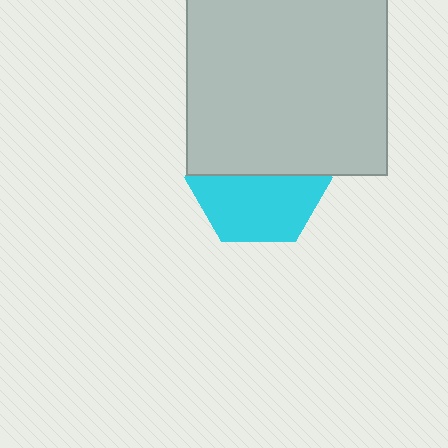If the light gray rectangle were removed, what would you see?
You would see the complete cyan hexagon.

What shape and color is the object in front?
The object in front is a light gray rectangle.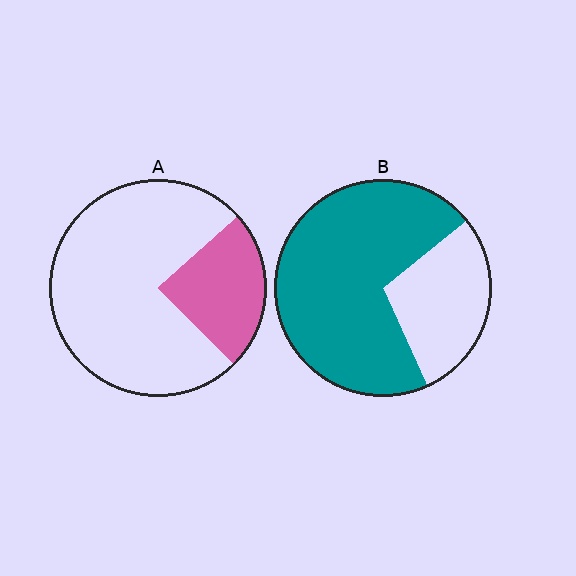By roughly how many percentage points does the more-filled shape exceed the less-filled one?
By roughly 45 percentage points (B over A).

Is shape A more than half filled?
No.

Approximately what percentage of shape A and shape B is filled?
A is approximately 25% and B is approximately 70%.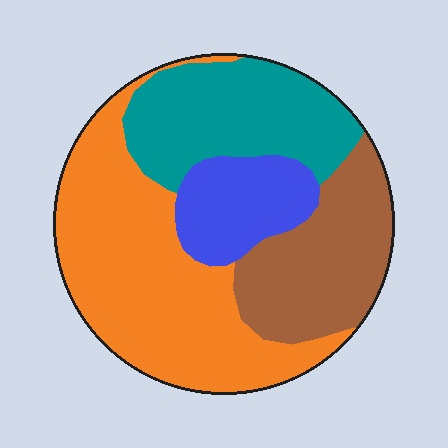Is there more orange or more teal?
Orange.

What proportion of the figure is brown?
Brown covers around 20% of the figure.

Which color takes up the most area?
Orange, at roughly 40%.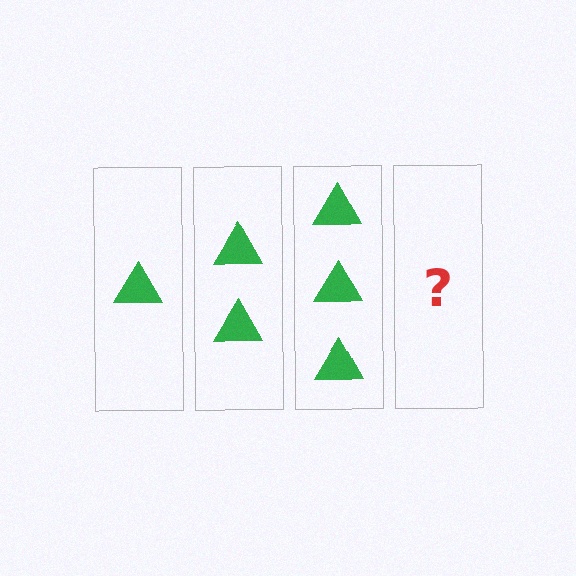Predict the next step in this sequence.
The next step is 4 triangles.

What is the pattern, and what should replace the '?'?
The pattern is that each step adds one more triangle. The '?' should be 4 triangles.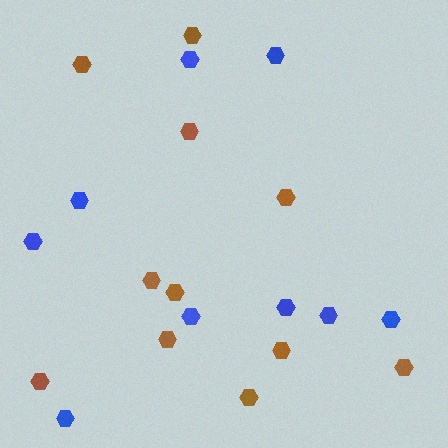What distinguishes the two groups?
There are 2 groups: one group of blue hexagons (9) and one group of brown hexagons (11).